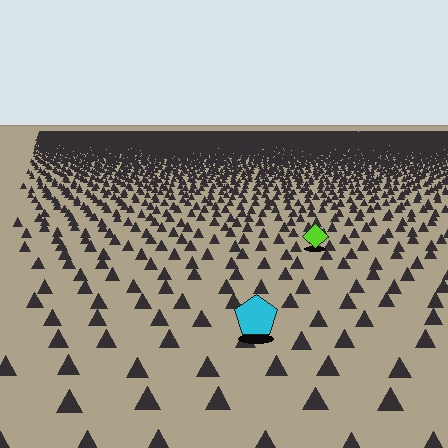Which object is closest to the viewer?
The cyan pentagon is closest. The texture marks near it are larger and more spread out.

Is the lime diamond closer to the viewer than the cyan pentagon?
No. The cyan pentagon is closer — you can tell from the texture gradient: the ground texture is coarser near it.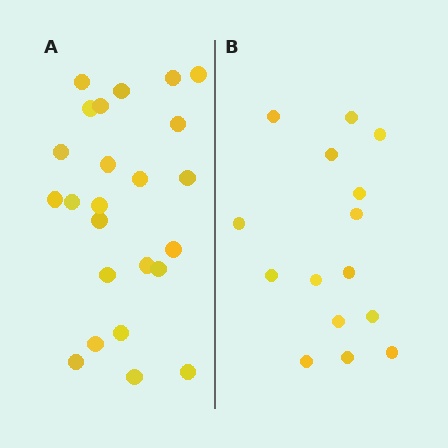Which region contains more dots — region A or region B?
Region A (the left region) has more dots.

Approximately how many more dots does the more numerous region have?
Region A has roughly 8 or so more dots than region B.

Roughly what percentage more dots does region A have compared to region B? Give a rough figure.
About 60% more.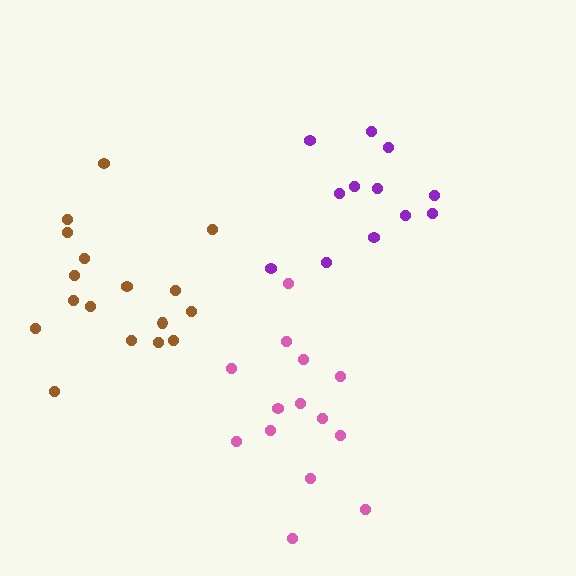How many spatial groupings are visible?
There are 3 spatial groupings.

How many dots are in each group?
Group 1: 17 dots, Group 2: 14 dots, Group 3: 12 dots (43 total).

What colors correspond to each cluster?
The clusters are colored: brown, pink, purple.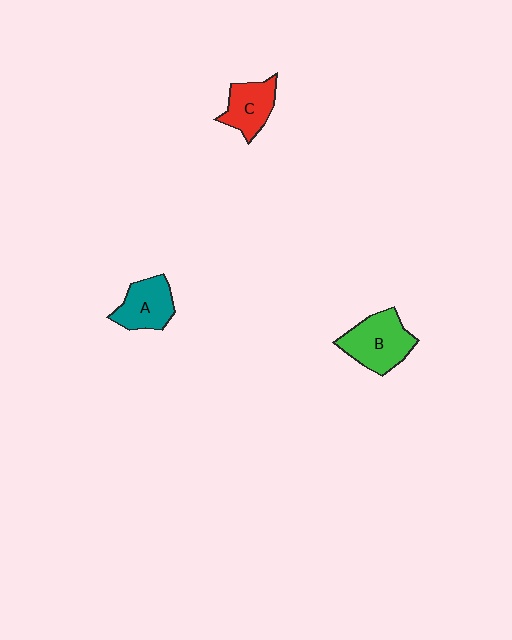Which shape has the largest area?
Shape B (green).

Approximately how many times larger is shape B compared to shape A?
Approximately 1.3 times.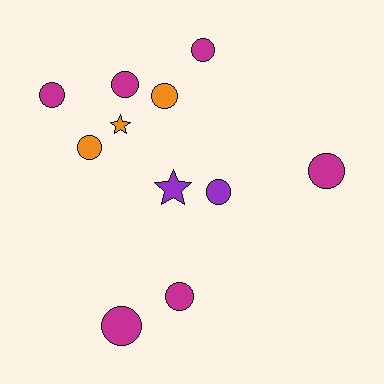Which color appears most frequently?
Magenta, with 6 objects.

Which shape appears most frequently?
Circle, with 9 objects.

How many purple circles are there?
There is 1 purple circle.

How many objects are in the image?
There are 11 objects.